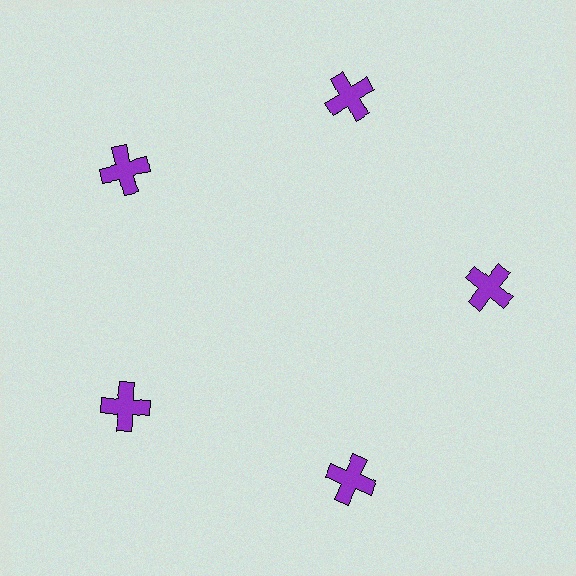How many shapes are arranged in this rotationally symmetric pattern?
There are 5 shapes, arranged in 5 groups of 1.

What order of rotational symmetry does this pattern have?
This pattern has 5-fold rotational symmetry.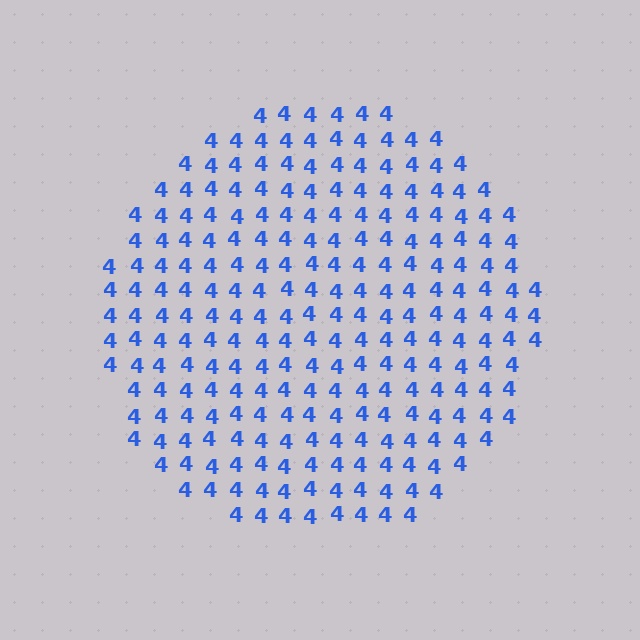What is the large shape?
The large shape is a circle.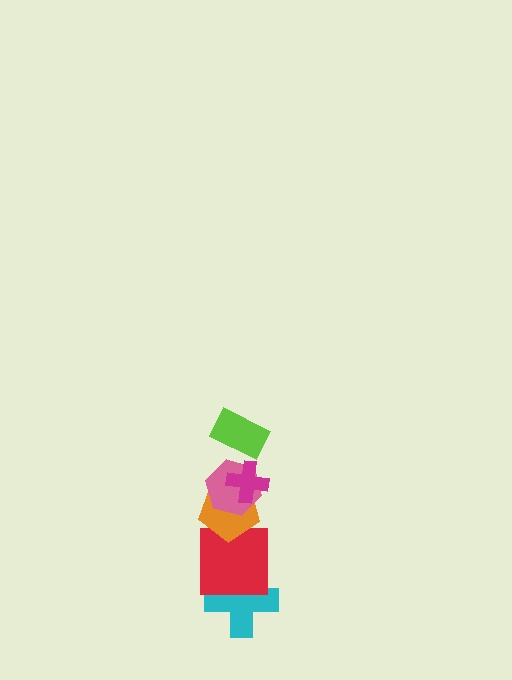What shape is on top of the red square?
The orange pentagon is on top of the red square.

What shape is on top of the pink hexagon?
The magenta cross is on top of the pink hexagon.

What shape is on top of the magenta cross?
The lime rectangle is on top of the magenta cross.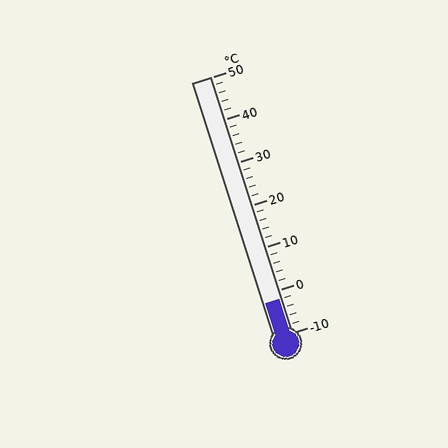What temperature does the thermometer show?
The thermometer shows approximately -2°C.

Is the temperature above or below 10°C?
The temperature is below 10°C.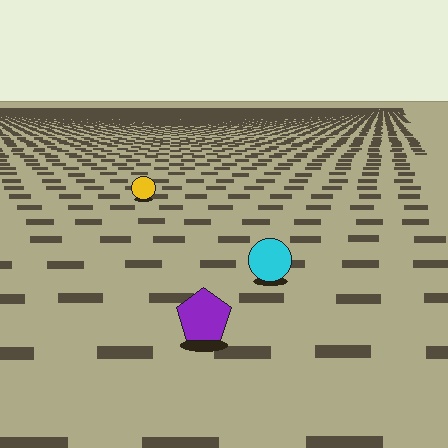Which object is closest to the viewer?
The purple pentagon is closest. The texture marks near it are larger and more spread out.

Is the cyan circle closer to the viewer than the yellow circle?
Yes. The cyan circle is closer — you can tell from the texture gradient: the ground texture is coarser near it.